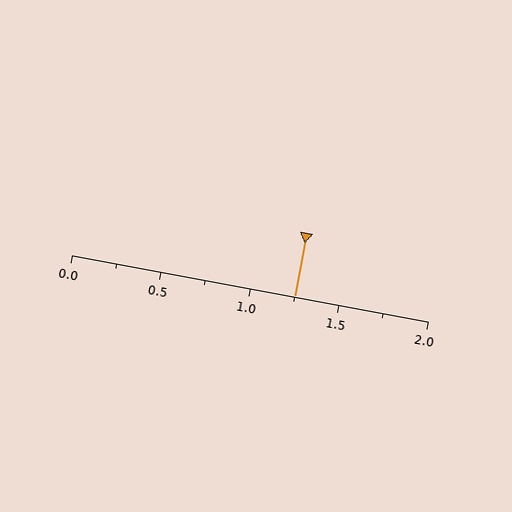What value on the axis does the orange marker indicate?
The marker indicates approximately 1.25.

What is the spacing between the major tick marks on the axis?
The major ticks are spaced 0.5 apart.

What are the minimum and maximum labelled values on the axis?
The axis runs from 0.0 to 2.0.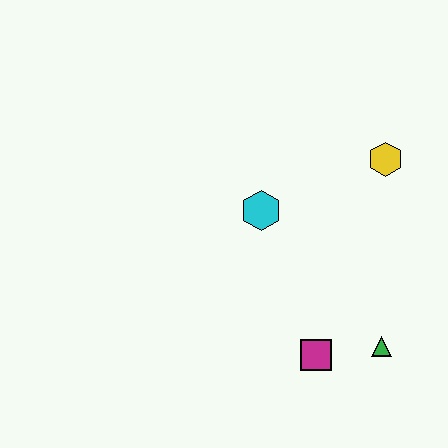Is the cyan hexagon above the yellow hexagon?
No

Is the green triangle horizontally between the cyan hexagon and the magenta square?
No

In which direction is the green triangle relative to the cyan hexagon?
The green triangle is below the cyan hexagon.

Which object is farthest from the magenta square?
The yellow hexagon is farthest from the magenta square.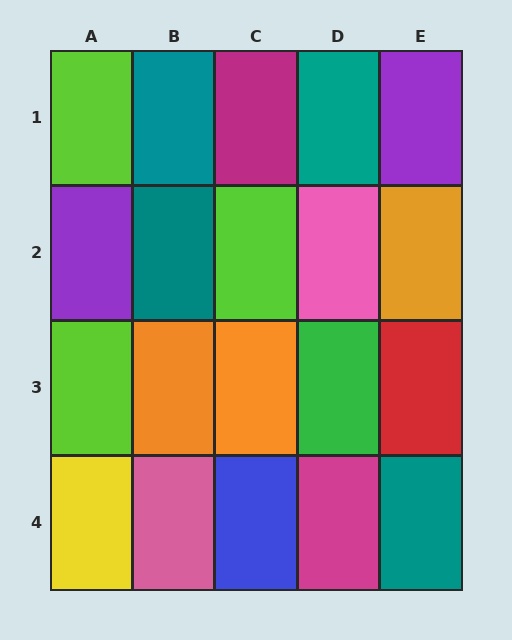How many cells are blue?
1 cell is blue.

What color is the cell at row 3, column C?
Orange.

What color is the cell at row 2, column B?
Teal.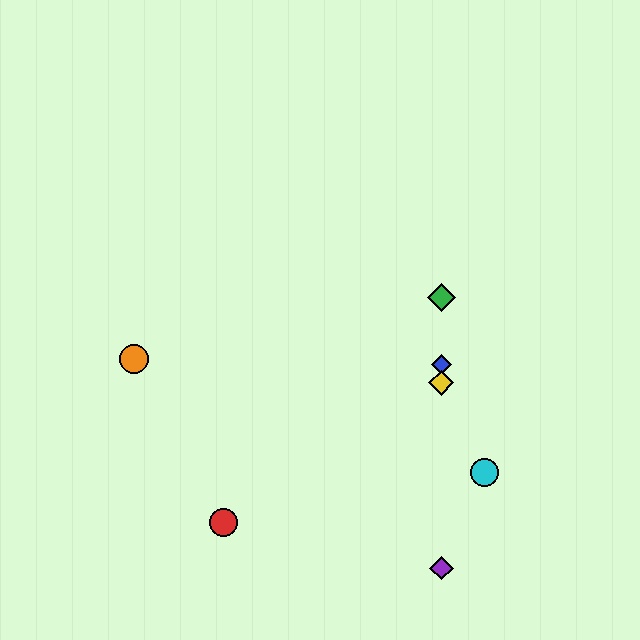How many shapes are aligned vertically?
4 shapes (the blue diamond, the green diamond, the yellow diamond, the purple diamond) are aligned vertically.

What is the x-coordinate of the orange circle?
The orange circle is at x≈134.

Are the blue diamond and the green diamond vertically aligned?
Yes, both are at x≈441.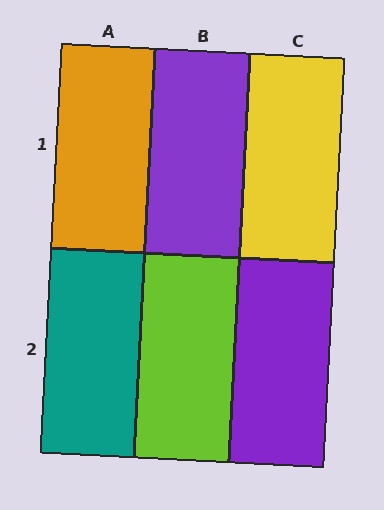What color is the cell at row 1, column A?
Orange.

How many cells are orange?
1 cell is orange.